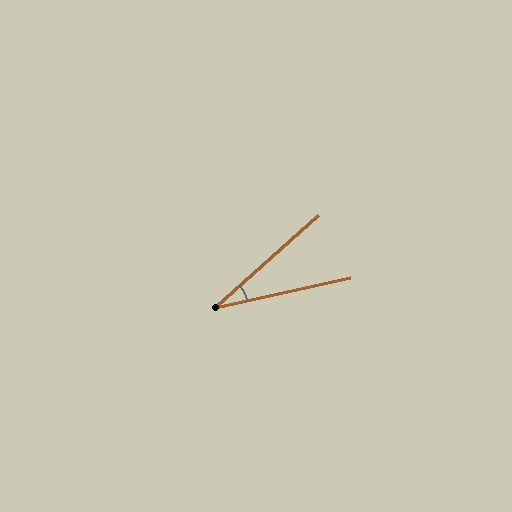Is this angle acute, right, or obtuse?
It is acute.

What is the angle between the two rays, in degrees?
Approximately 29 degrees.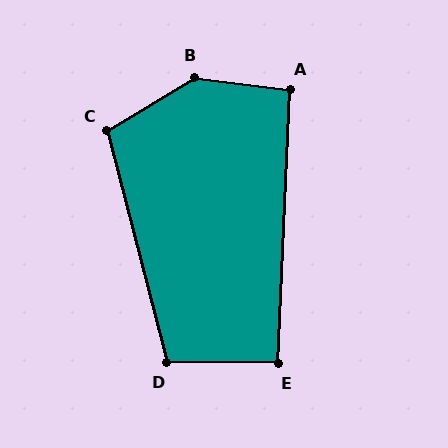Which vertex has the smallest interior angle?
E, at approximately 92 degrees.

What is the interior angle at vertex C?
Approximately 107 degrees (obtuse).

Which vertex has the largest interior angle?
B, at approximately 141 degrees.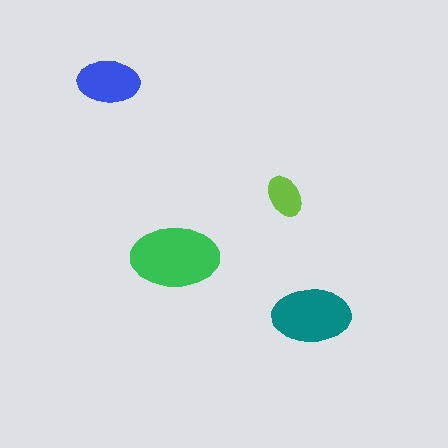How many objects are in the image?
There are 4 objects in the image.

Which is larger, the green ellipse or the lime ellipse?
The green one.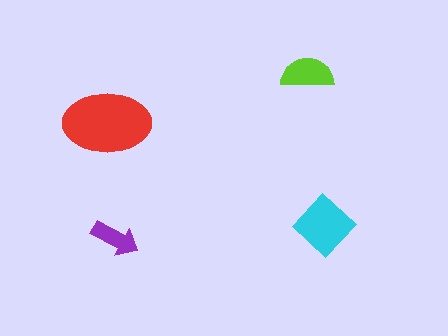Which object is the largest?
The red ellipse.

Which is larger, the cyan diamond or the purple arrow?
The cyan diamond.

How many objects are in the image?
There are 4 objects in the image.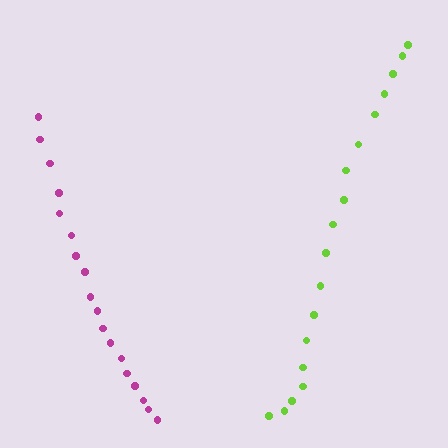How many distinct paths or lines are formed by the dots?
There are 2 distinct paths.